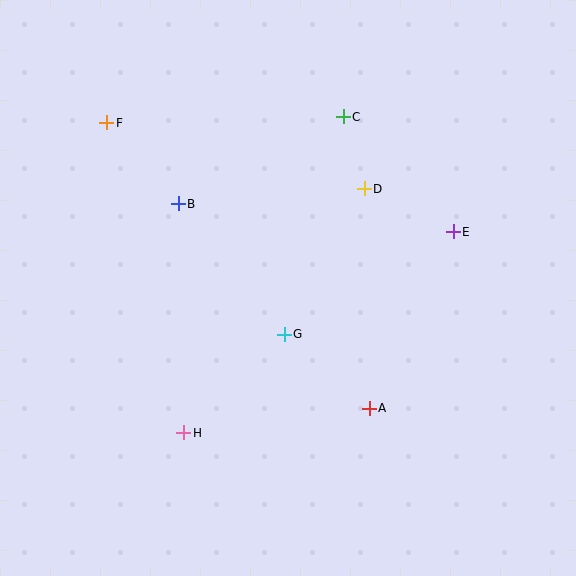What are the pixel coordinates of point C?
Point C is at (343, 117).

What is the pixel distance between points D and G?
The distance between D and G is 166 pixels.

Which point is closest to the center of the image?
Point G at (284, 334) is closest to the center.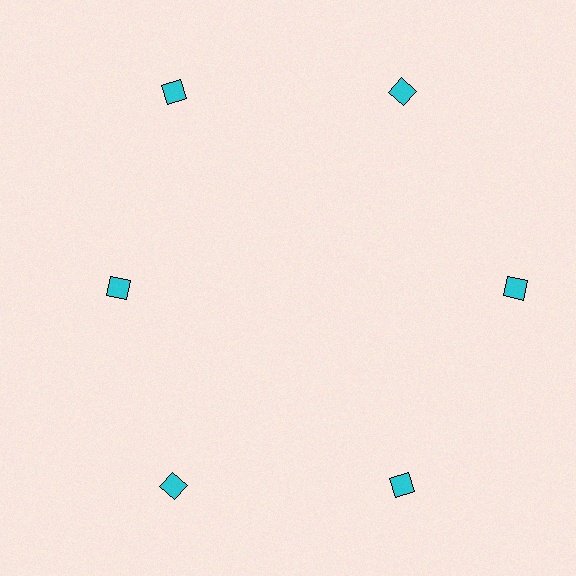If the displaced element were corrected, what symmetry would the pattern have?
It would have 6-fold rotational symmetry — the pattern would map onto itself every 60 degrees.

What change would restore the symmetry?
The symmetry would be restored by moving it outward, back onto the ring so that all 6 squares sit at equal angles and equal distance from the center.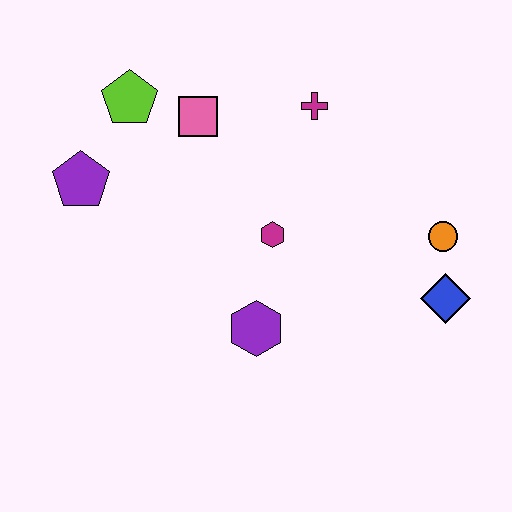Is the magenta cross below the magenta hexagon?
No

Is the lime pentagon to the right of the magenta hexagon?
No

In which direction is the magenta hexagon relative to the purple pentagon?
The magenta hexagon is to the right of the purple pentagon.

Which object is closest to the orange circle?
The blue diamond is closest to the orange circle.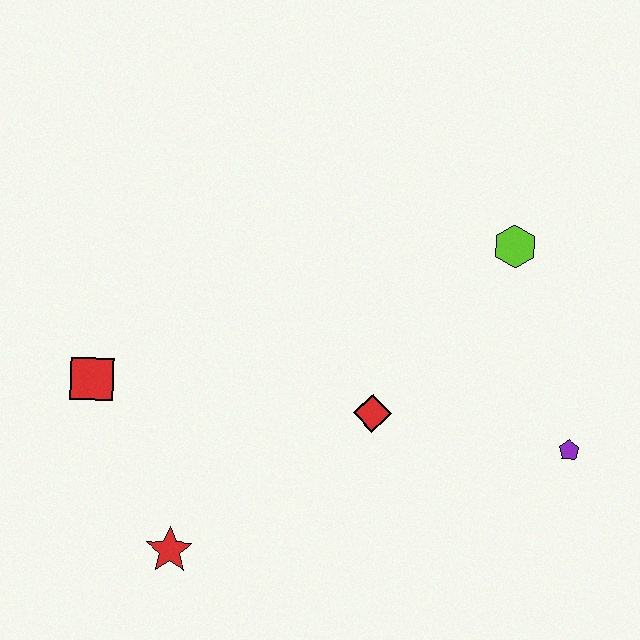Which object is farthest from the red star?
The lime hexagon is farthest from the red star.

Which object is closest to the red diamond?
The purple pentagon is closest to the red diamond.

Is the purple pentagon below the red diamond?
Yes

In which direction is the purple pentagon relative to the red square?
The purple pentagon is to the right of the red square.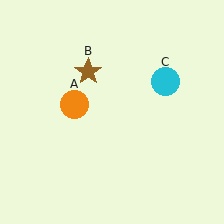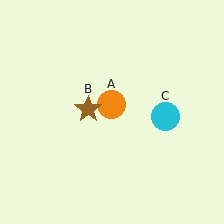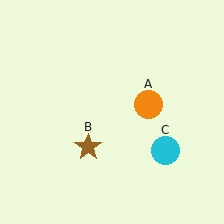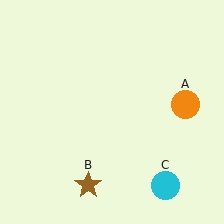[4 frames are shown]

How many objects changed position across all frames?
3 objects changed position: orange circle (object A), brown star (object B), cyan circle (object C).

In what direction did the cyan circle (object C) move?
The cyan circle (object C) moved down.